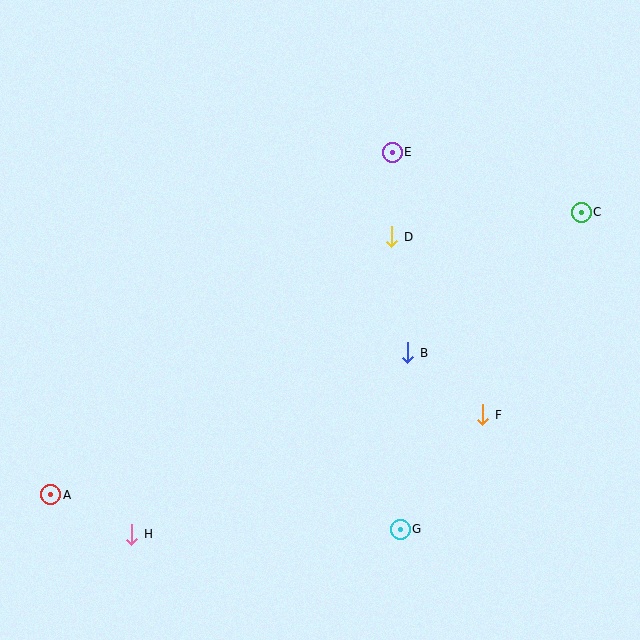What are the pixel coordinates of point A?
Point A is at (51, 495).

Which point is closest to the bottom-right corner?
Point G is closest to the bottom-right corner.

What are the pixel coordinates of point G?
Point G is at (400, 529).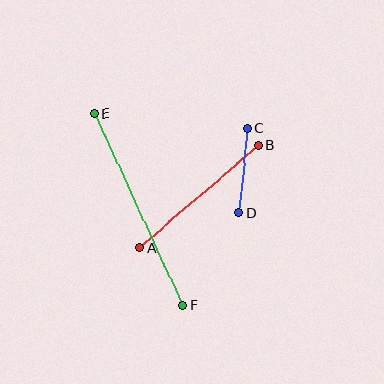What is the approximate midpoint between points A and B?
The midpoint is at approximately (199, 196) pixels.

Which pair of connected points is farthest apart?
Points E and F are farthest apart.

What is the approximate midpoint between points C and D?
The midpoint is at approximately (243, 171) pixels.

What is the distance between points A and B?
The distance is approximately 157 pixels.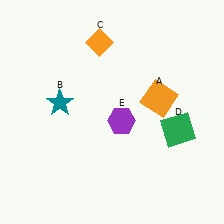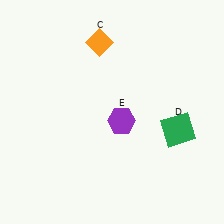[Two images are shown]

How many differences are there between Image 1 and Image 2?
There are 2 differences between the two images.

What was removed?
The orange square (A), the teal star (B) were removed in Image 2.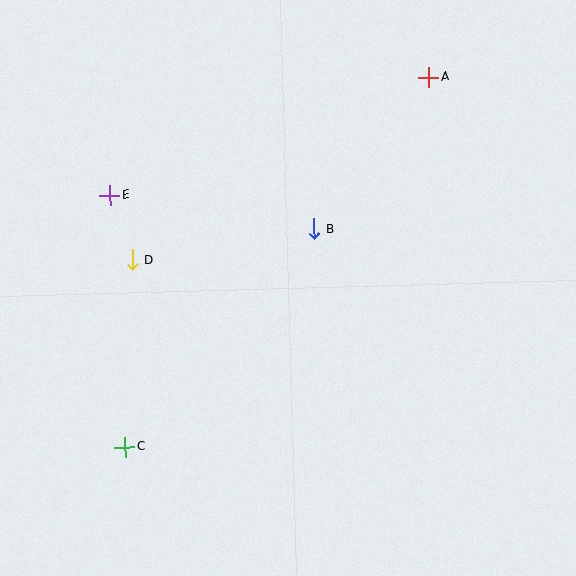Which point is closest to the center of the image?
Point B at (314, 229) is closest to the center.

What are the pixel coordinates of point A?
Point A is at (429, 77).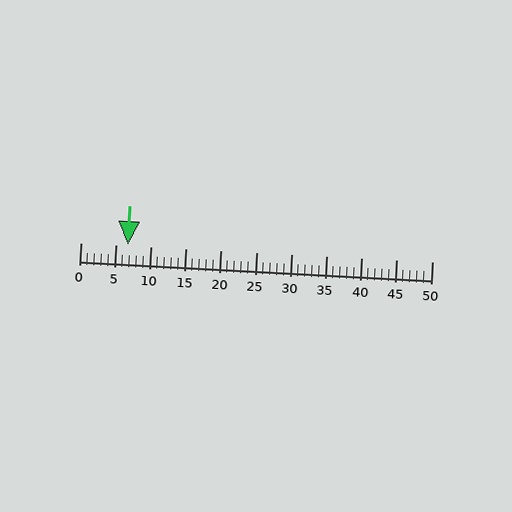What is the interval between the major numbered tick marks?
The major tick marks are spaced 5 units apart.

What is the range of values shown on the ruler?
The ruler shows values from 0 to 50.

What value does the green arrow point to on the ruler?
The green arrow points to approximately 7.